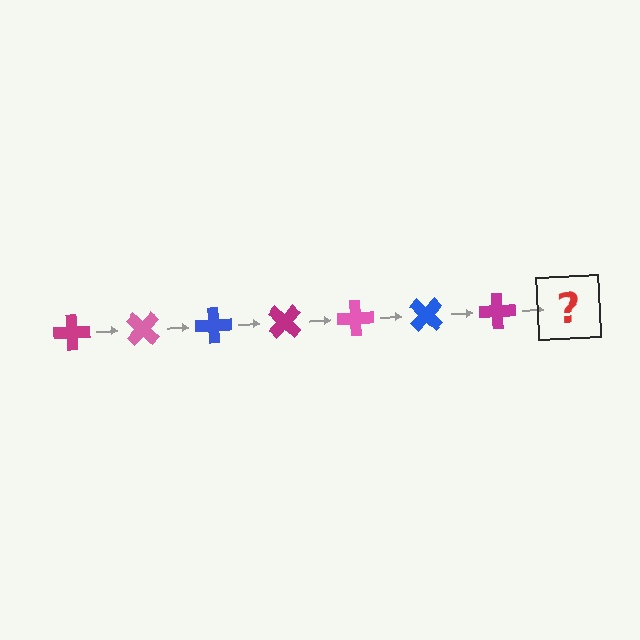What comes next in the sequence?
The next element should be a pink cross, rotated 315 degrees from the start.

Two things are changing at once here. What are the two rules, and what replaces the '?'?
The two rules are that it rotates 45 degrees each step and the color cycles through magenta, pink, and blue. The '?' should be a pink cross, rotated 315 degrees from the start.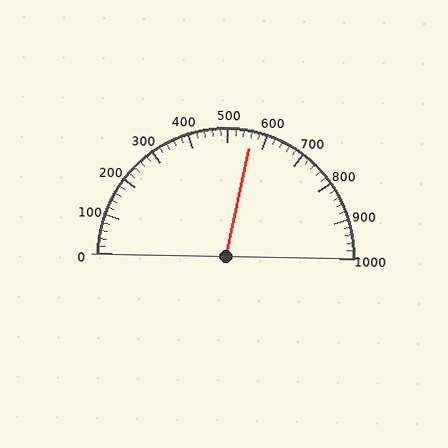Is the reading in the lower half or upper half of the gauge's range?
The reading is in the upper half of the range (0 to 1000).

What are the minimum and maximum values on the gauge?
The gauge ranges from 0 to 1000.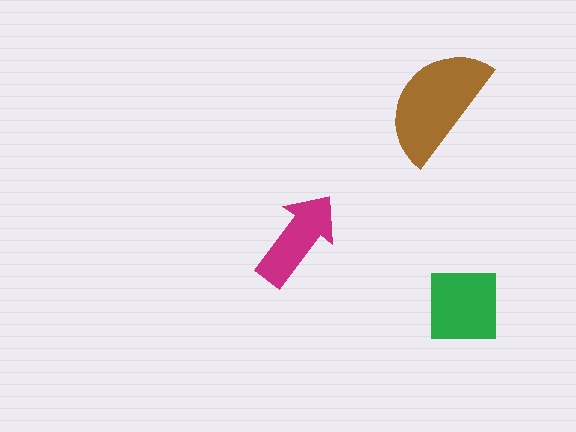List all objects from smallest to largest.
The magenta arrow, the green square, the brown semicircle.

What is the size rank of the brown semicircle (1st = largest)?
1st.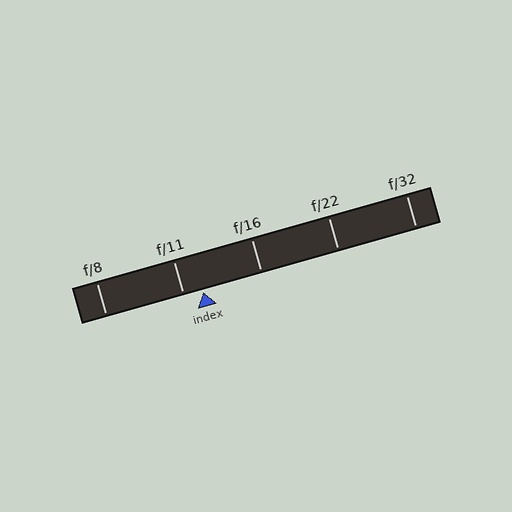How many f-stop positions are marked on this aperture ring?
There are 5 f-stop positions marked.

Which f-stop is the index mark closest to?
The index mark is closest to f/11.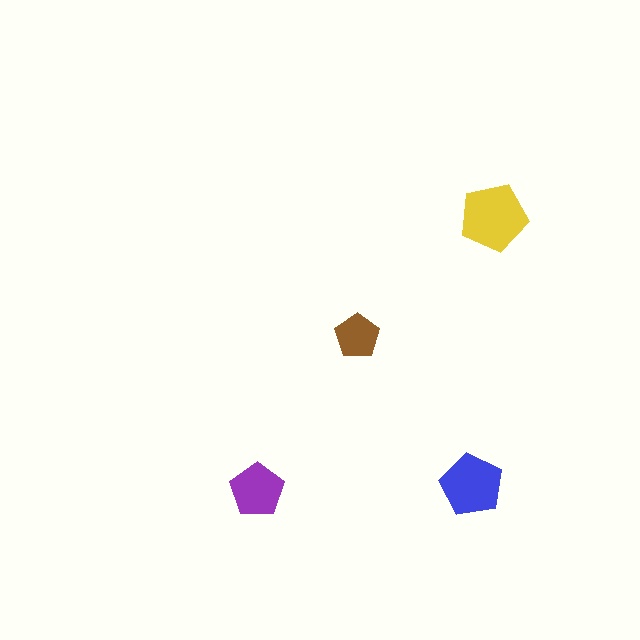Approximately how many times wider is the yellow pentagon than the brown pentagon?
About 1.5 times wider.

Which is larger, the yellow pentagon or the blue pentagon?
The yellow one.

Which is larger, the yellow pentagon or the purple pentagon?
The yellow one.